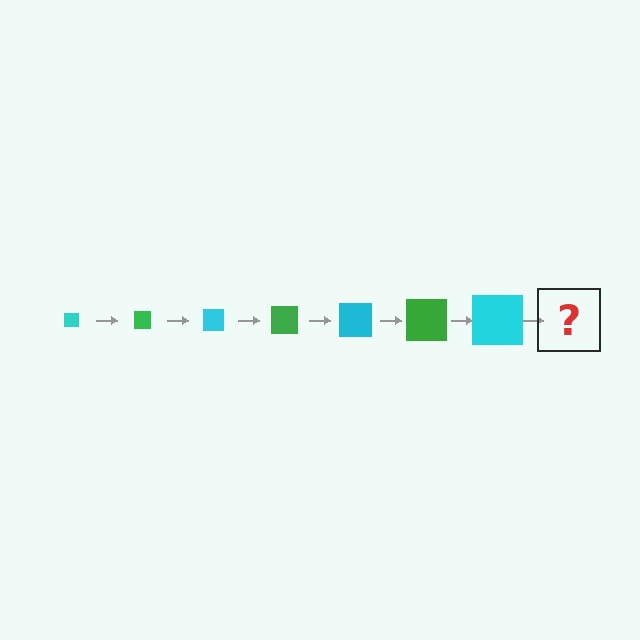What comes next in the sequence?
The next element should be a green square, larger than the previous one.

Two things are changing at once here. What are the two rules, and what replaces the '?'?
The two rules are that the square grows larger each step and the color cycles through cyan and green. The '?' should be a green square, larger than the previous one.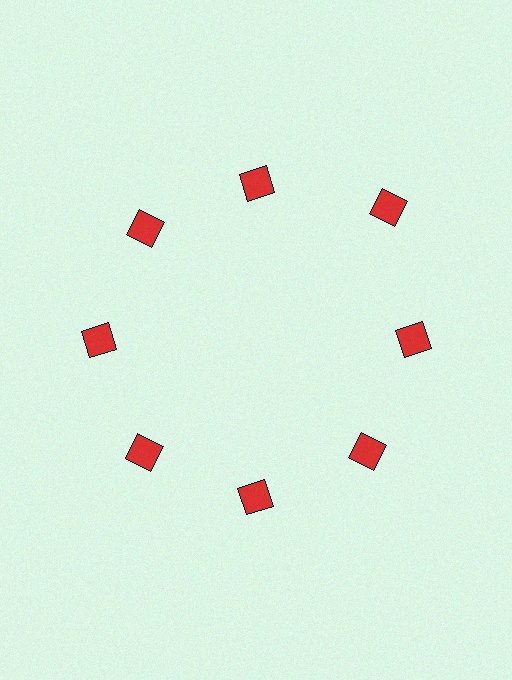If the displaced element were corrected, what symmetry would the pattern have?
It would have 8-fold rotational symmetry — the pattern would map onto itself every 45 degrees.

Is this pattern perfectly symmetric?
No. The 8 red squares are arranged in a ring, but one element near the 2 o'clock position is pushed outward from the center, breaking the 8-fold rotational symmetry.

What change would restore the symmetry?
The symmetry would be restored by moving it inward, back onto the ring so that all 8 squares sit at equal angles and equal distance from the center.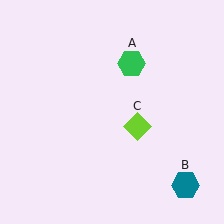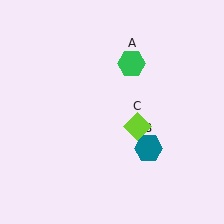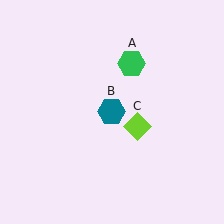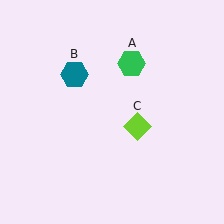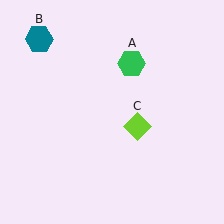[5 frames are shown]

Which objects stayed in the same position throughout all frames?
Green hexagon (object A) and lime diamond (object C) remained stationary.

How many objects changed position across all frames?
1 object changed position: teal hexagon (object B).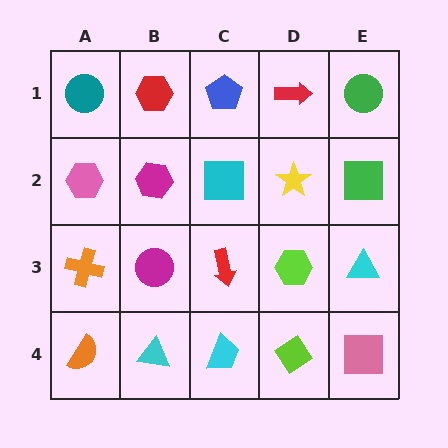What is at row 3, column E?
A cyan triangle.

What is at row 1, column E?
A green circle.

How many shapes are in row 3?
5 shapes.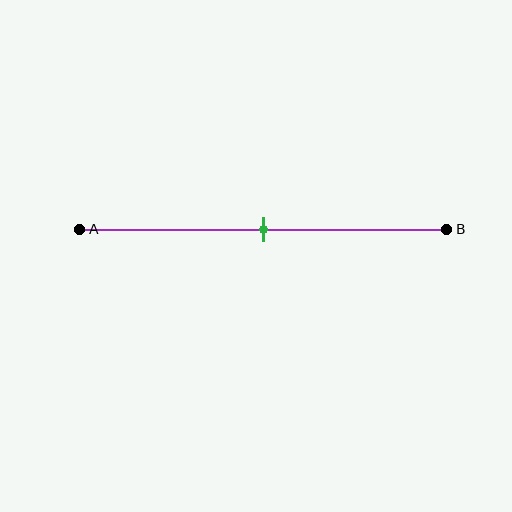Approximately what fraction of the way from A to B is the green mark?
The green mark is approximately 50% of the way from A to B.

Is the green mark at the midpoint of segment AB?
Yes, the mark is approximately at the midpoint.